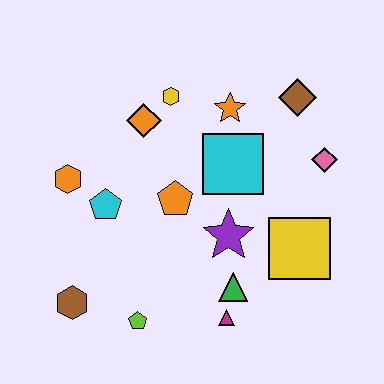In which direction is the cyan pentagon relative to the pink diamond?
The cyan pentagon is to the left of the pink diamond.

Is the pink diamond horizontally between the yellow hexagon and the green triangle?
No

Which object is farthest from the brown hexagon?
The brown diamond is farthest from the brown hexagon.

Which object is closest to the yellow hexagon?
The orange diamond is closest to the yellow hexagon.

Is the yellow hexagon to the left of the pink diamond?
Yes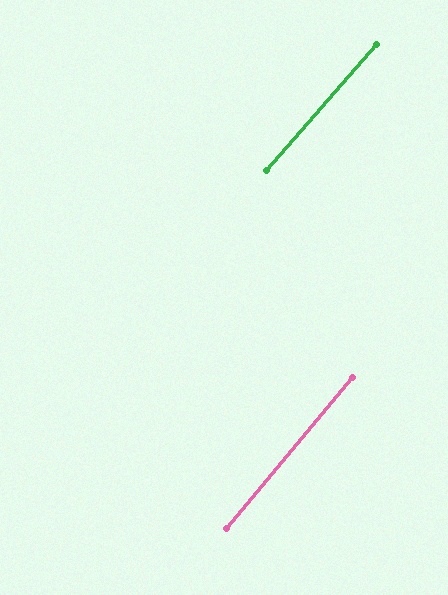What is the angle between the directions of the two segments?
Approximately 1 degree.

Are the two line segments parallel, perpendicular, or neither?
Parallel — their directions differ by only 1.0°.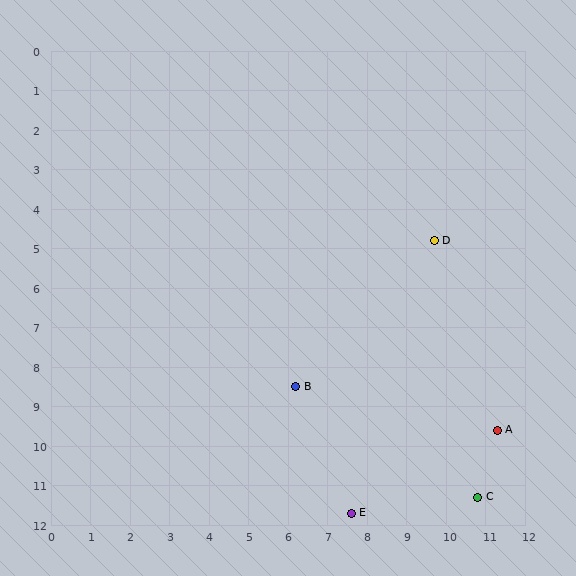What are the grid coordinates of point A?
Point A is at approximately (11.3, 9.6).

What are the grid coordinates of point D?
Point D is at approximately (9.7, 4.8).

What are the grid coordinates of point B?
Point B is at approximately (6.2, 8.5).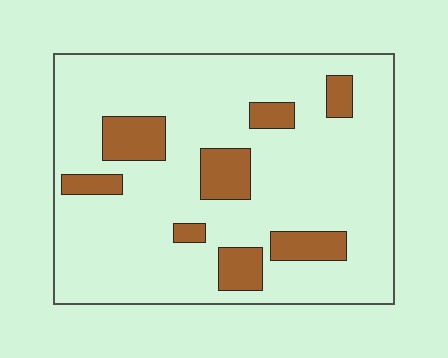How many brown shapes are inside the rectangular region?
8.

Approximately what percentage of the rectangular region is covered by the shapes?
Approximately 15%.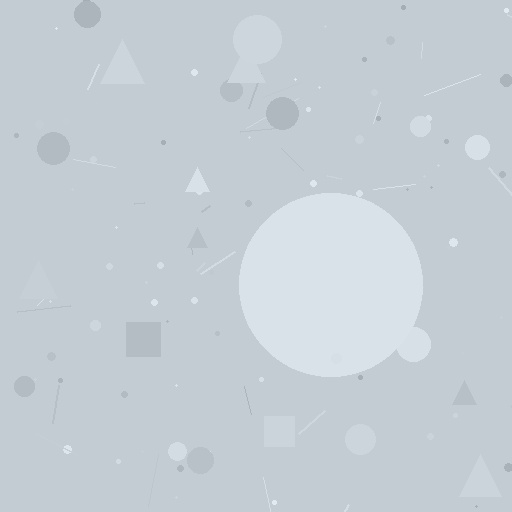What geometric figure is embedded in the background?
A circle is embedded in the background.